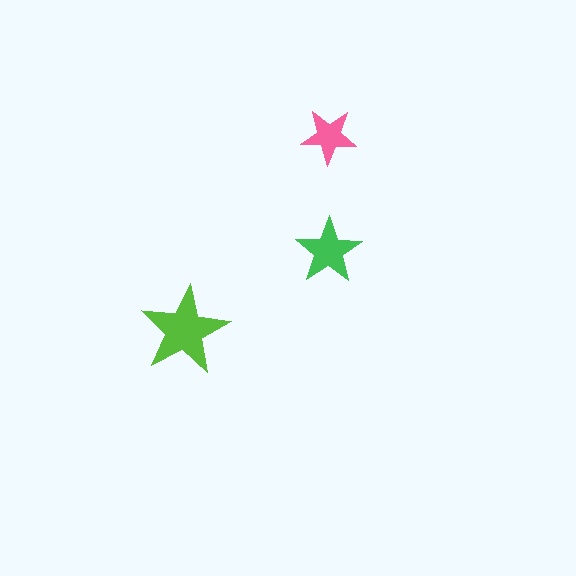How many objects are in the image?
There are 3 objects in the image.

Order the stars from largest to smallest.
the lime one, the green one, the pink one.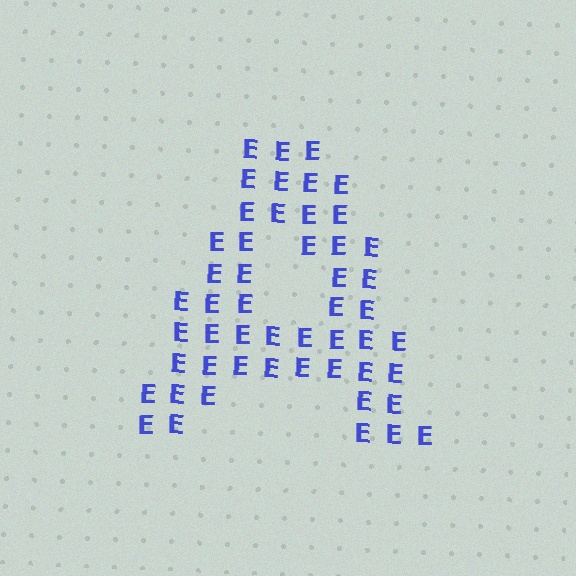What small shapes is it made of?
It is made of small letter E's.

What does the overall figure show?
The overall figure shows the letter A.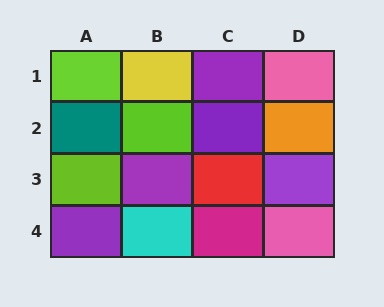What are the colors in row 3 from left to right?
Lime, purple, red, purple.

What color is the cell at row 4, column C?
Magenta.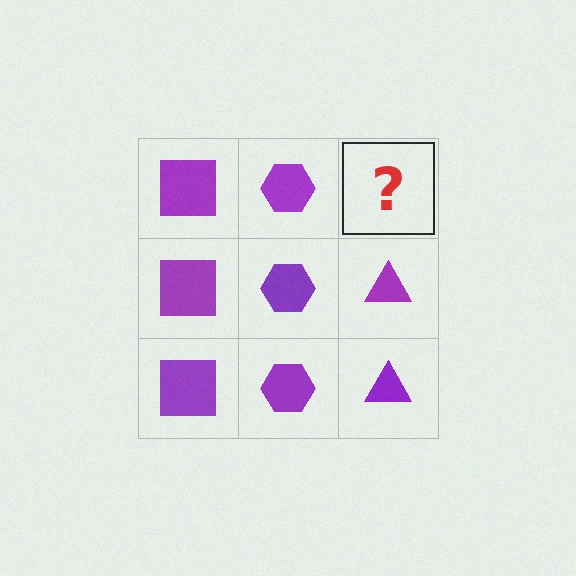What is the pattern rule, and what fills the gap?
The rule is that each column has a consistent shape. The gap should be filled with a purple triangle.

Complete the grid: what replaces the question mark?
The question mark should be replaced with a purple triangle.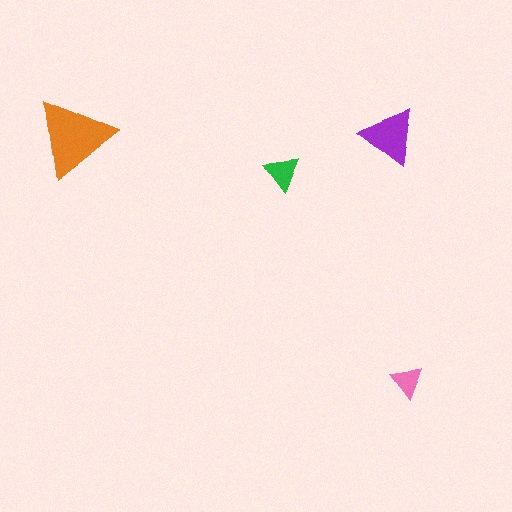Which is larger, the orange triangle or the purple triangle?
The orange one.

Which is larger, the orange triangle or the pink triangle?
The orange one.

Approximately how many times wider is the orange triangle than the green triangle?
About 2.5 times wider.